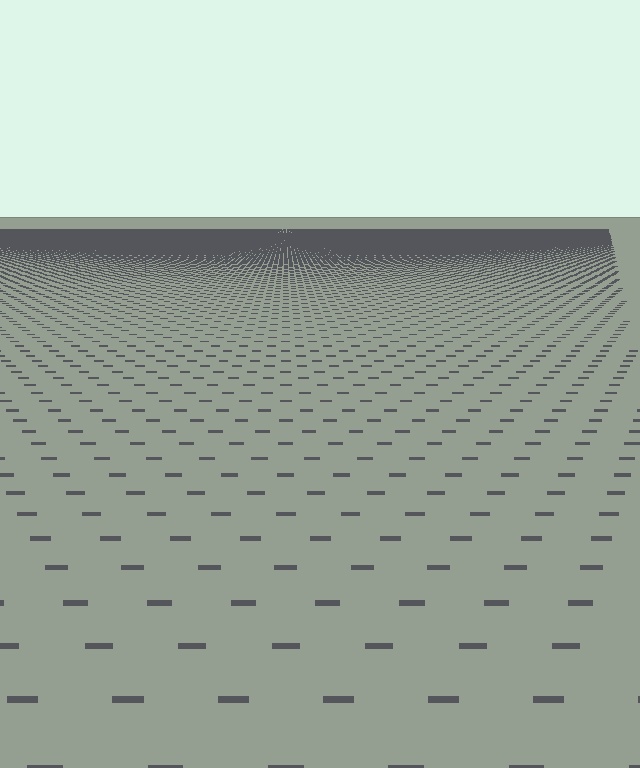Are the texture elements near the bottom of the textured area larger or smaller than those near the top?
Larger. Near the bottom, elements are closer to the viewer and appear at a bigger on-screen size.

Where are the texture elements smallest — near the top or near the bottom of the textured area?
Near the top.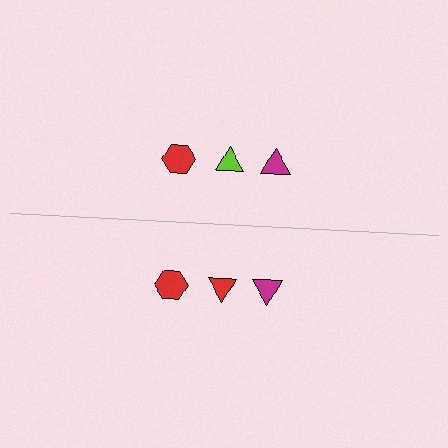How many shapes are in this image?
There are 6 shapes in this image.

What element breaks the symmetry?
The red triangle on the bottom side breaks the symmetry — its mirror counterpart is lime.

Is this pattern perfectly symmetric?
No, the pattern is not perfectly symmetric. The red triangle on the bottom side breaks the symmetry — its mirror counterpart is lime.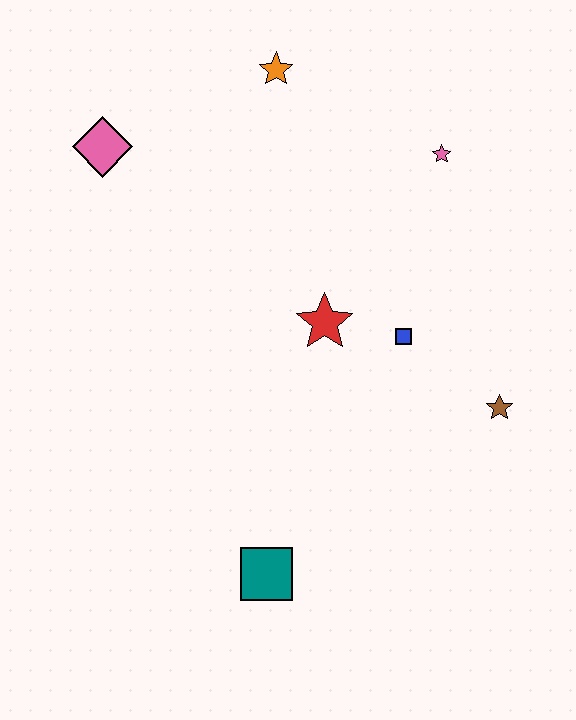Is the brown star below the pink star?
Yes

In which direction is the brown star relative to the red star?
The brown star is to the right of the red star.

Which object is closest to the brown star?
The blue square is closest to the brown star.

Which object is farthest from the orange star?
The teal square is farthest from the orange star.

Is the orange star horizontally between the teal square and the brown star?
Yes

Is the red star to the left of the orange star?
No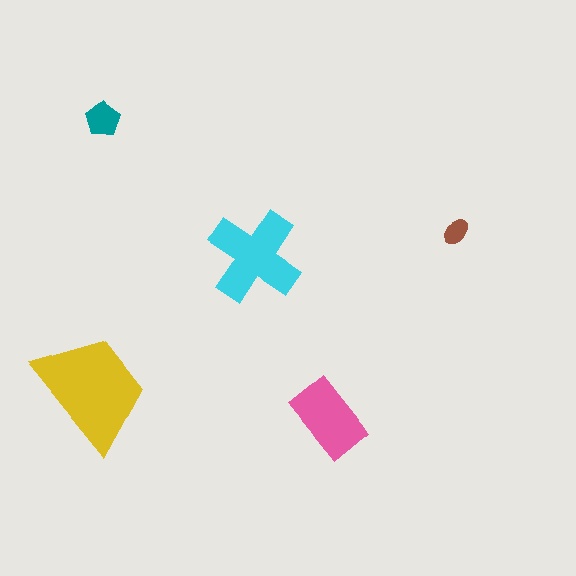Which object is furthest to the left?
The yellow trapezoid is leftmost.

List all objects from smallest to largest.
The brown ellipse, the teal pentagon, the pink rectangle, the cyan cross, the yellow trapezoid.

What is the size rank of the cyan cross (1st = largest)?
2nd.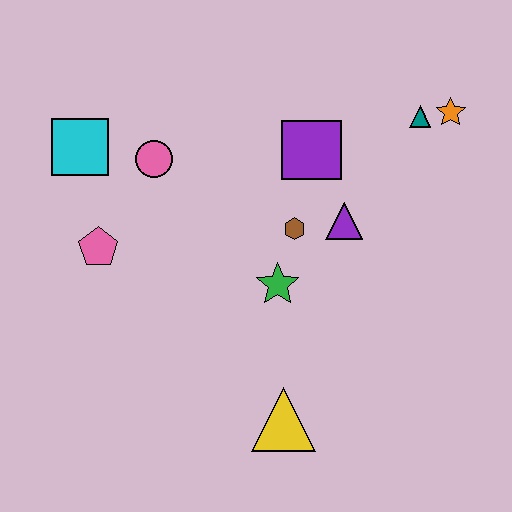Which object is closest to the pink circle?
The cyan square is closest to the pink circle.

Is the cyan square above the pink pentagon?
Yes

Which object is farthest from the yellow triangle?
The orange star is farthest from the yellow triangle.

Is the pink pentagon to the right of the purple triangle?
No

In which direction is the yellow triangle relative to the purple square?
The yellow triangle is below the purple square.